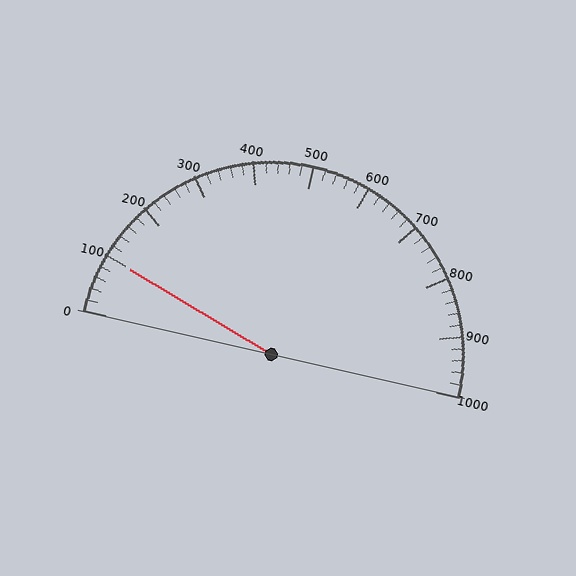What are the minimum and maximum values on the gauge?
The gauge ranges from 0 to 1000.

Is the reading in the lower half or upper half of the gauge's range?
The reading is in the lower half of the range (0 to 1000).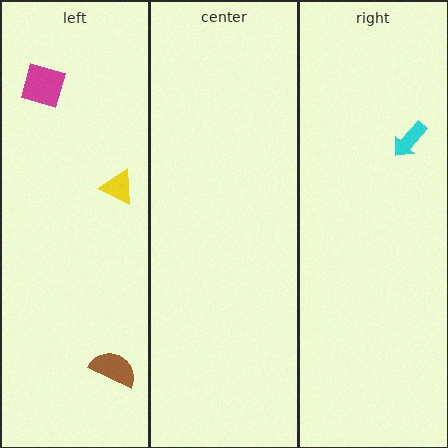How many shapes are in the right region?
1.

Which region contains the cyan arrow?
The right region.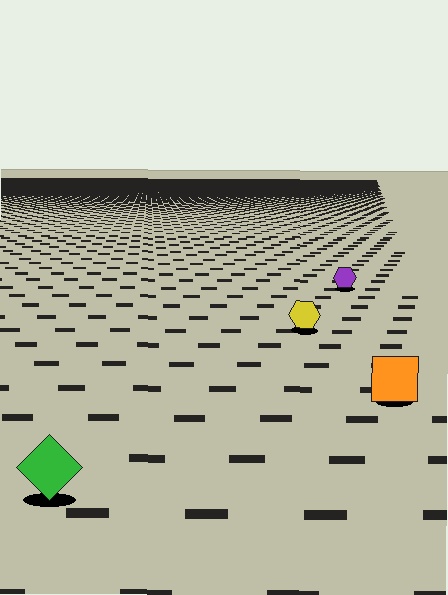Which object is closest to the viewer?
The green diamond is closest. The texture marks near it are larger and more spread out.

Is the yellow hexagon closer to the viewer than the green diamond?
No. The green diamond is closer — you can tell from the texture gradient: the ground texture is coarser near it.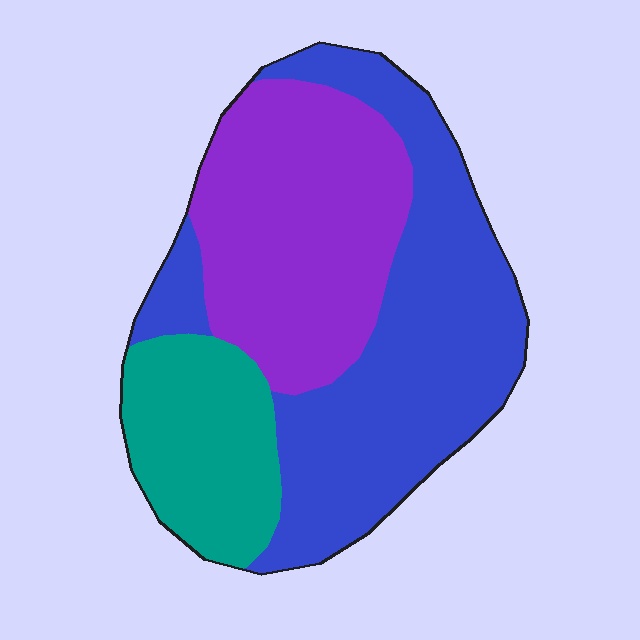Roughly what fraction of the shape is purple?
Purple covers roughly 35% of the shape.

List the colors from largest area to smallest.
From largest to smallest: blue, purple, teal.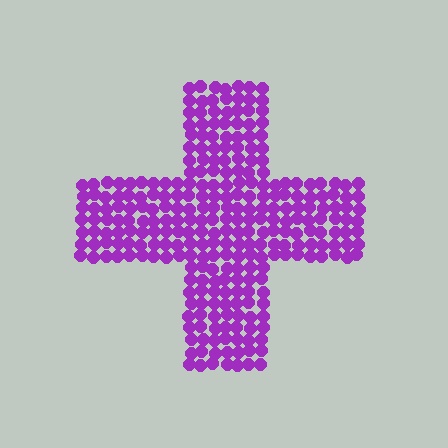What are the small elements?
The small elements are circles.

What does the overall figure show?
The overall figure shows a cross.